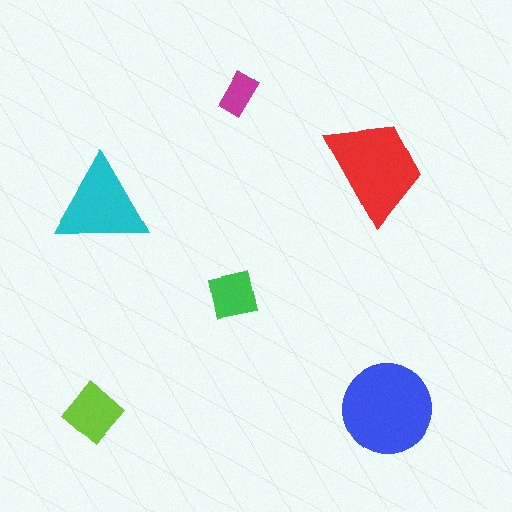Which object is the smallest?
The magenta rectangle.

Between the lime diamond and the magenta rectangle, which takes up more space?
The lime diamond.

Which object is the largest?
The blue circle.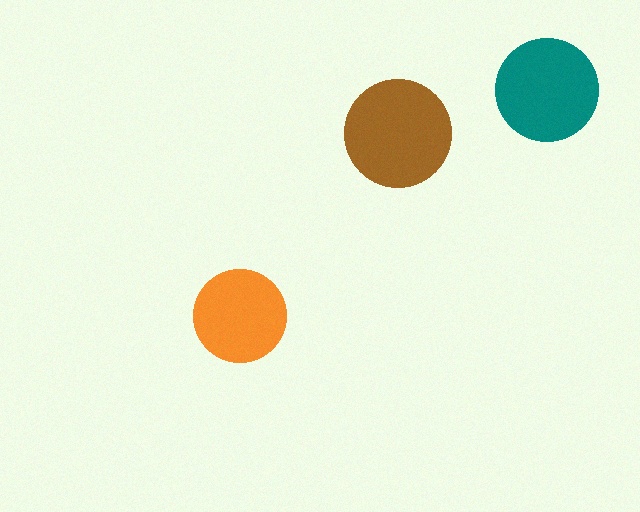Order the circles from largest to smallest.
the brown one, the teal one, the orange one.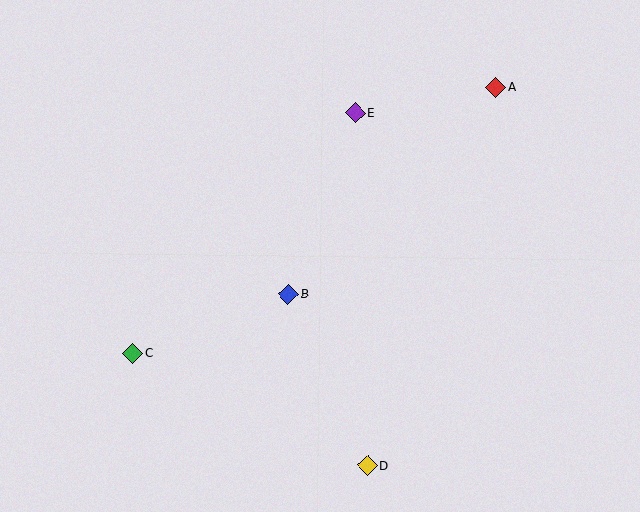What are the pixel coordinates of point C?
Point C is at (133, 353).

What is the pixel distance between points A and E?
The distance between A and E is 143 pixels.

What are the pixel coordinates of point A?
Point A is at (496, 87).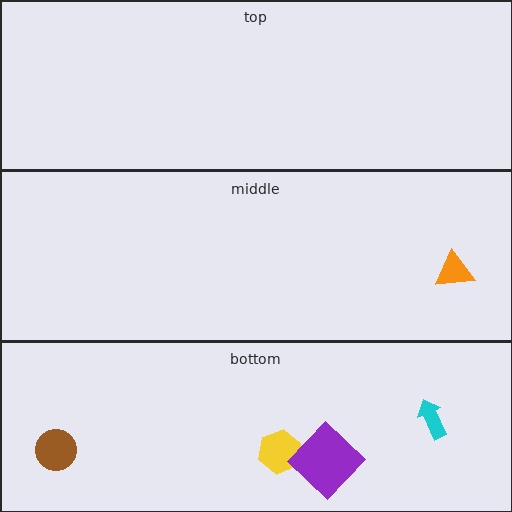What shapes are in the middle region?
The orange triangle.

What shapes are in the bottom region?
The cyan arrow, the brown circle, the yellow hexagon, the purple diamond.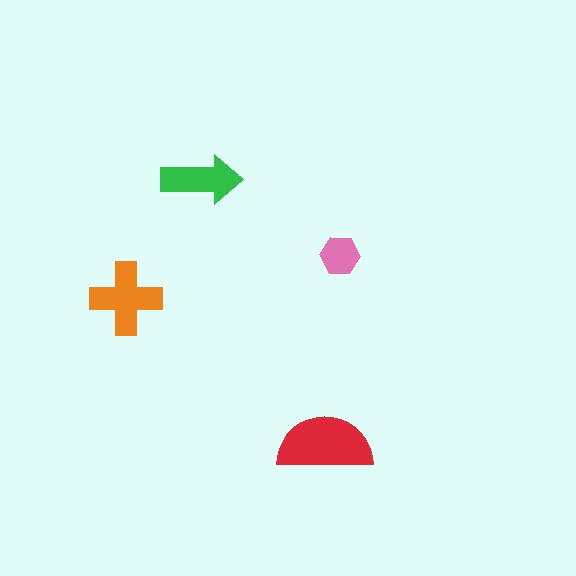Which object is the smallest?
The pink hexagon.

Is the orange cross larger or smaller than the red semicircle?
Smaller.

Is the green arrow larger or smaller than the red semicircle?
Smaller.